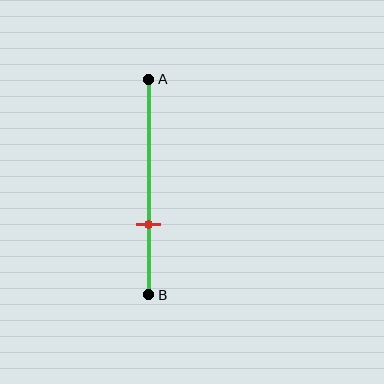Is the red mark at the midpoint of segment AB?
No, the mark is at about 65% from A, not at the 50% midpoint.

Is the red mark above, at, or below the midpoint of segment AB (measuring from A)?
The red mark is below the midpoint of segment AB.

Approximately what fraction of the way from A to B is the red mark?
The red mark is approximately 65% of the way from A to B.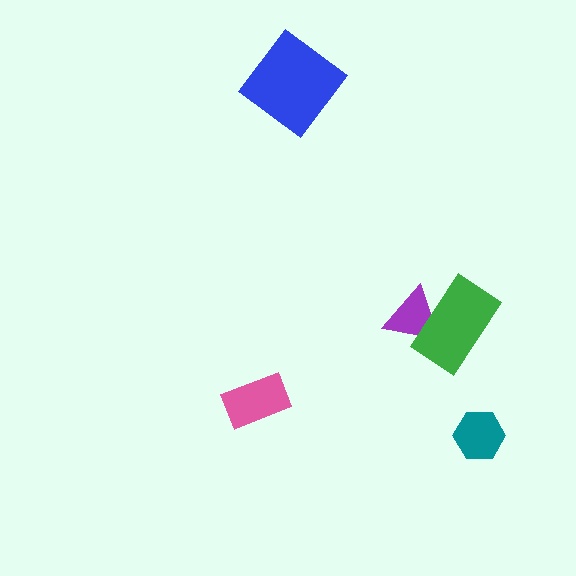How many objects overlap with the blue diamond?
0 objects overlap with the blue diamond.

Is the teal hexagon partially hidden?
No, no other shape covers it.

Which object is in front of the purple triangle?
The green rectangle is in front of the purple triangle.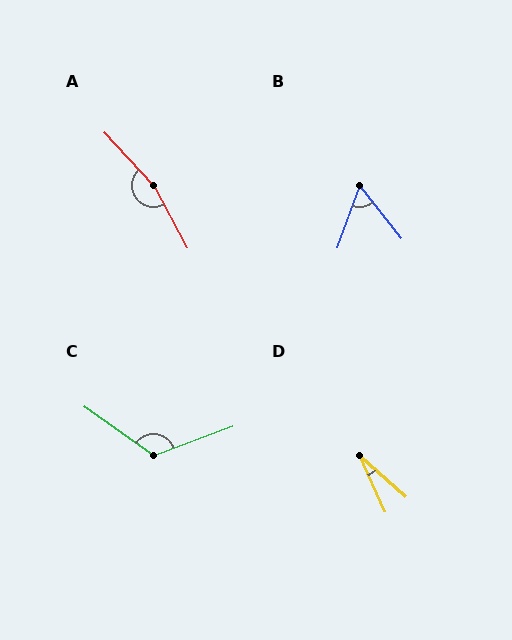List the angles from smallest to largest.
D (24°), B (58°), C (124°), A (165°).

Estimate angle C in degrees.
Approximately 124 degrees.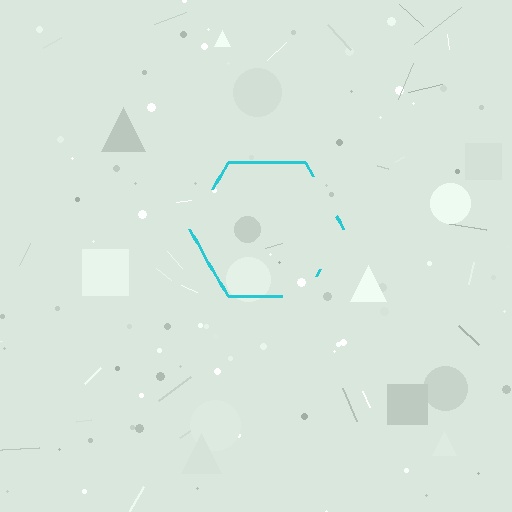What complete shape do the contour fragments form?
The contour fragments form a hexagon.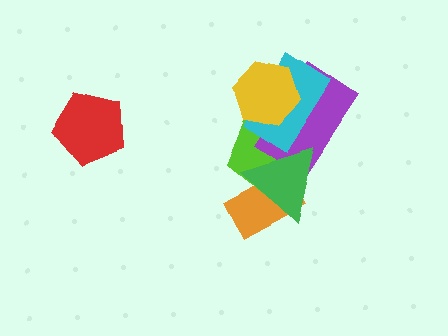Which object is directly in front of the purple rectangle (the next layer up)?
The cyan rectangle is directly in front of the purple rectangle.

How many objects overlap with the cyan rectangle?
3 objects overlap with the cyan rectangle.